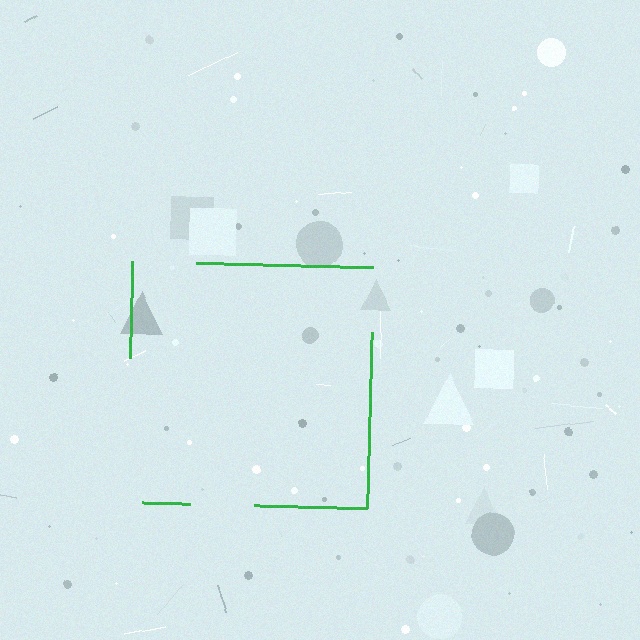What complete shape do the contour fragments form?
The contour fragments form a square.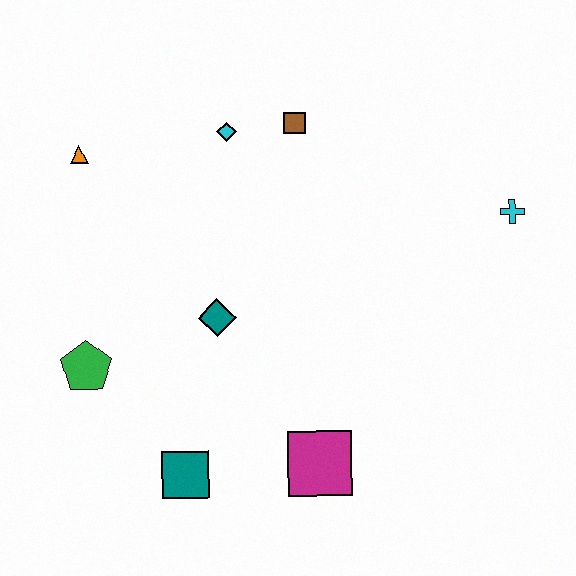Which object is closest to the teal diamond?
The green pentagon is closest to the teal diamond.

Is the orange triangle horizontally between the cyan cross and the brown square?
No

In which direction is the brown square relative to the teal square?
The brown square is above the teal square.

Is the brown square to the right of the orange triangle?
Yes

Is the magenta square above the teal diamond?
No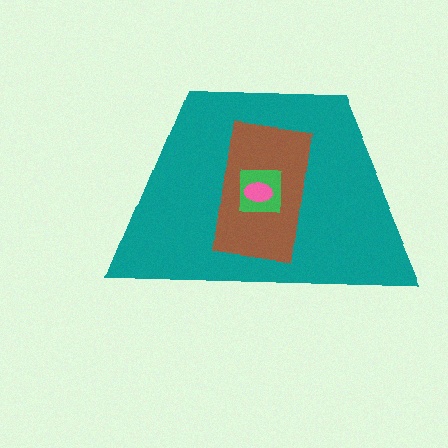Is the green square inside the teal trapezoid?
Yes.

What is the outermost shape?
The teal trapezoid.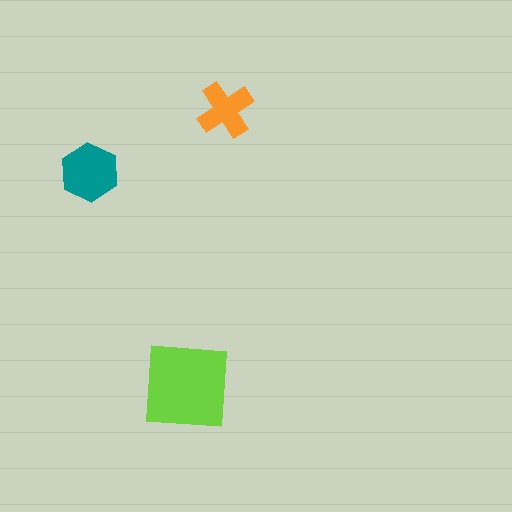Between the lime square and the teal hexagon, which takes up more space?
The lime square.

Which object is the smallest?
The orange cross.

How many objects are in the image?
There are 3 objects in the image.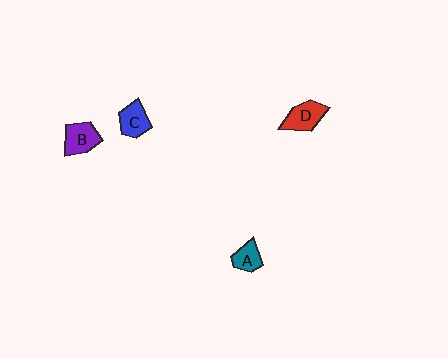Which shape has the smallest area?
Shape A (teal).